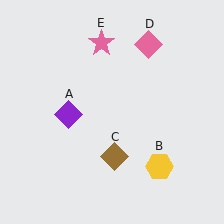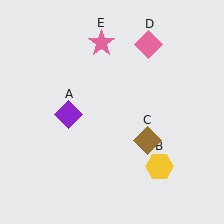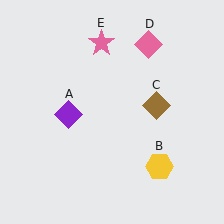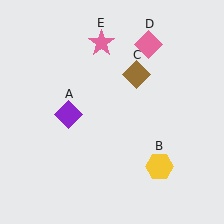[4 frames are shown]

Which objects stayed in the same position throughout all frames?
Purple diamond (object A) and yellow hexagon (object B) and pink diamond (object D) and pink star (object E) remained stationary.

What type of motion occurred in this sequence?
The brown diamond (object C) rotated counterclockwise around the center of the scene.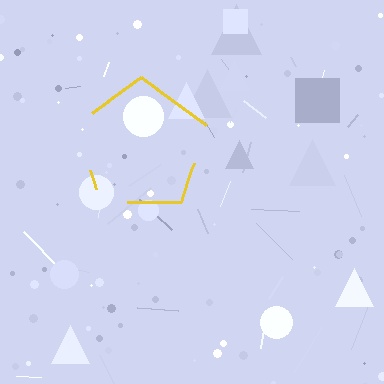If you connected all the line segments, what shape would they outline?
They would outline a pentagon.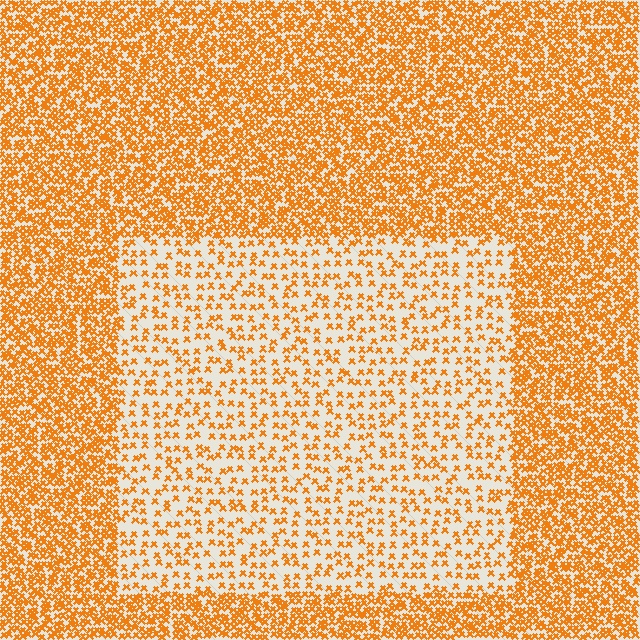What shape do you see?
I see a rectangle.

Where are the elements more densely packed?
The elements are more densely packed outside the rectangle boundary.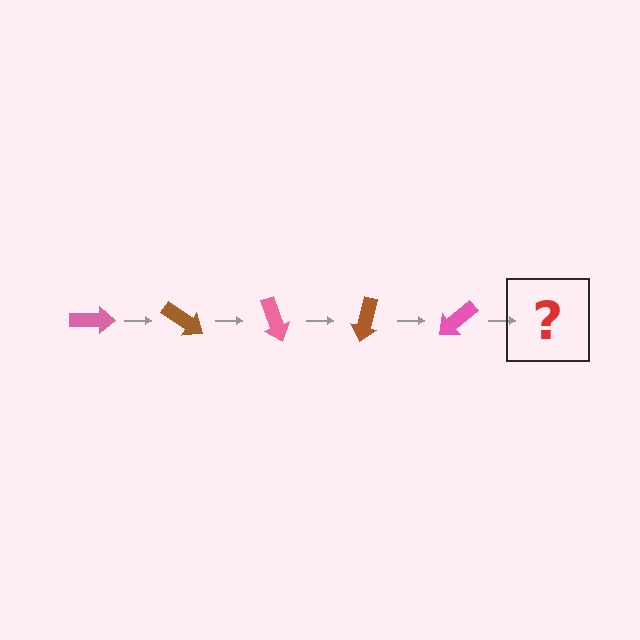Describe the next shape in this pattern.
It should be a brown arrow, rotated 175 degrees from the start.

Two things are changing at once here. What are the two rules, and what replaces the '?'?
The two rules are that it rotates 35 degrees each step and the color cycles through pink and brown. The '?' should be a brown arrow, rotated 175 degrees from the start.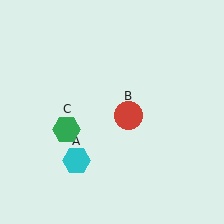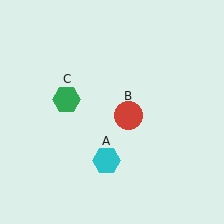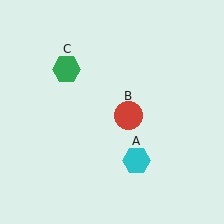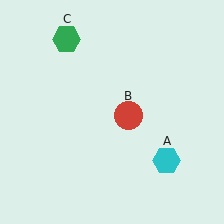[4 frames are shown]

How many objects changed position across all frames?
2 objects changed position: cyan hexagon (object A), green hexagon (object C).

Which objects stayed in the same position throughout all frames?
Red circle (object B) remained stationary.